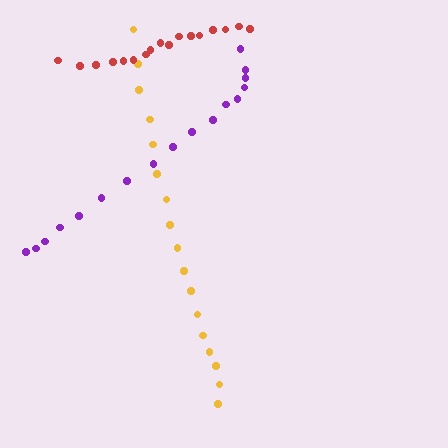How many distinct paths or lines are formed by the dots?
There are 3 distinct paths.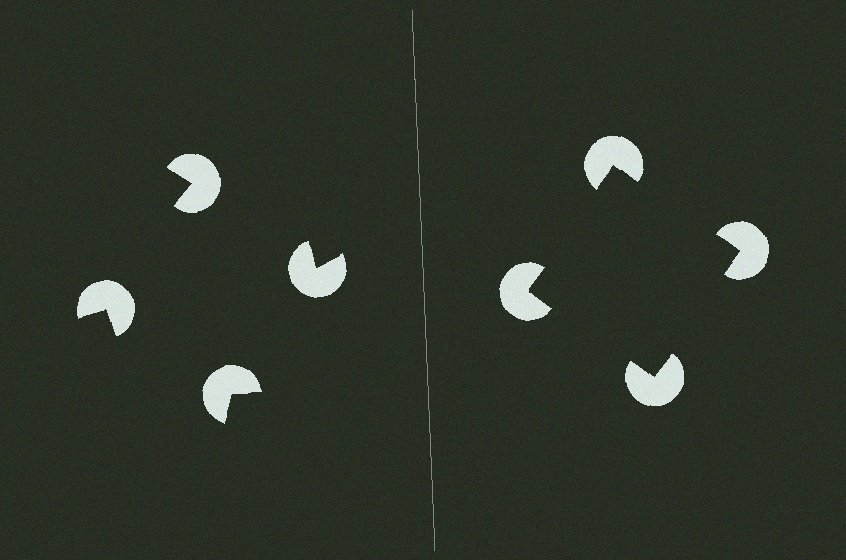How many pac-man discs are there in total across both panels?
8 — 4 on each side.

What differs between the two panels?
The pac-man discs are positioned identically on both sides; only the wedge orientations differ. On the right they align to a square; on the left they are misaligned.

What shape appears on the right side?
An illusory square.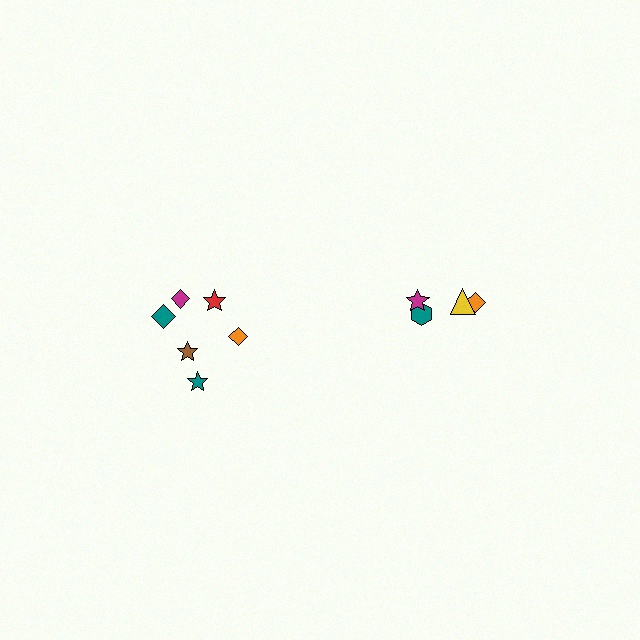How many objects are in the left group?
There are 6 objects.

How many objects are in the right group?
There are 4 objects.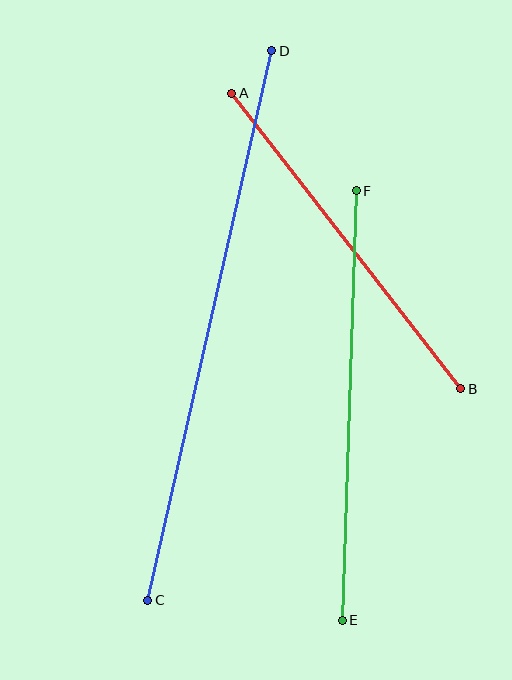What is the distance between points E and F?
The distance is approximately 430 pixels.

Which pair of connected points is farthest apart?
Points C and D are farthest apart.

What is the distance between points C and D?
The distance is approximately 563 pixels.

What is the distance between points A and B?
The distance is approximately 374 pixels.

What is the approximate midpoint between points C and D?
The midpoint is at approximately (210, 325) pixels.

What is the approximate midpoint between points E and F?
The midpoint is at approximately (349, 405) pixels.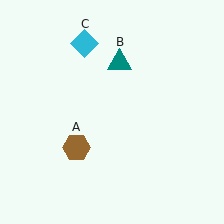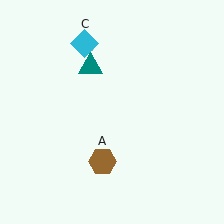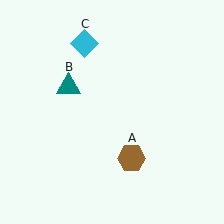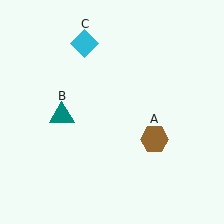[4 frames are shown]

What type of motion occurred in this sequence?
The brown hexagon (object A), teal triangle (object B) rotated counterclockwise around the center of the scene.